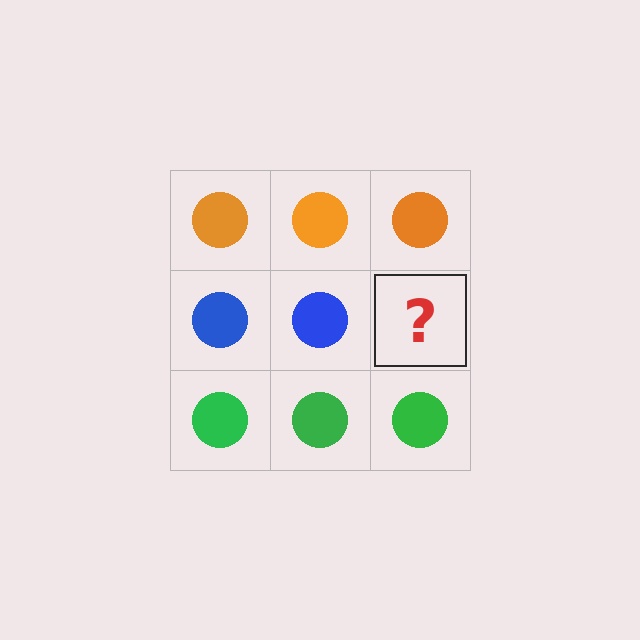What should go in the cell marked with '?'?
The missing cell should contain a blue circle.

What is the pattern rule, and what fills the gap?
The rule is that each row has a consistent color. The gap should be filled with a blue circle.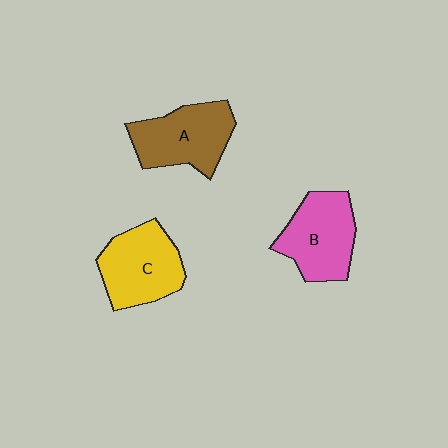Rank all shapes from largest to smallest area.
From largest to smallest: C (yellow), A (brown), B (pink).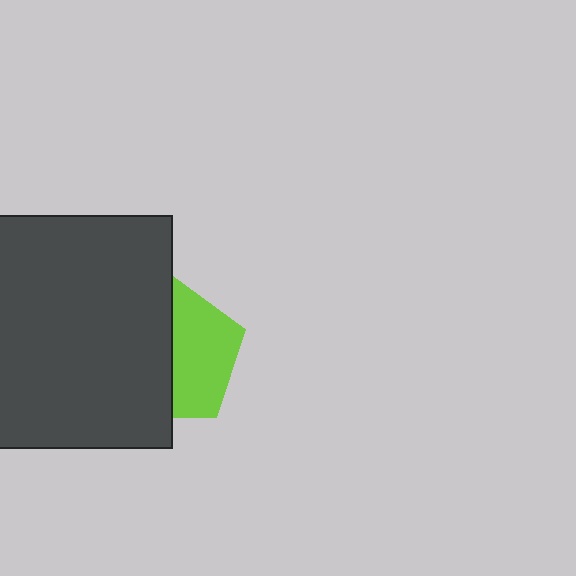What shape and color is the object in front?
The object in front is a dark gray rectangle.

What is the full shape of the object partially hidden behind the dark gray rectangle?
The partially hidden object is a lime pentagon.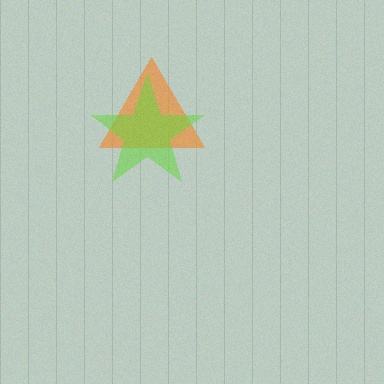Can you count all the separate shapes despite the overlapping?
Yes, there are 2 separate shapes.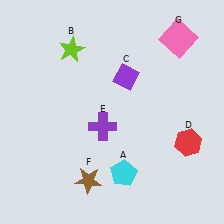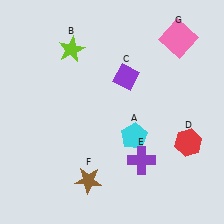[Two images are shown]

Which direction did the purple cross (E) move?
The purple cross (E) moved right.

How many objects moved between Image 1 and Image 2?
2 objects moved between the two images.